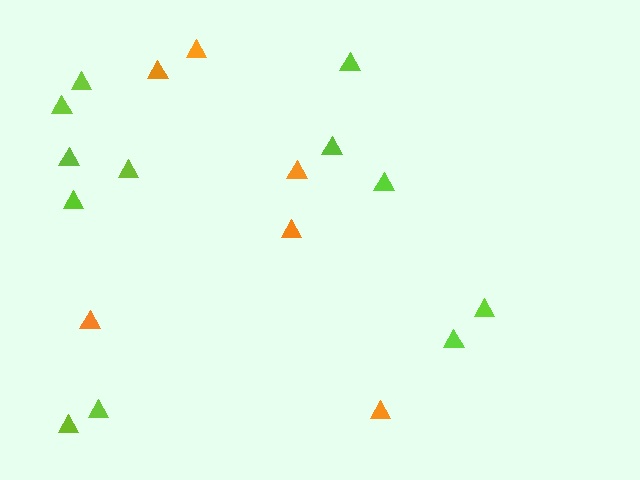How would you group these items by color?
There are 2 groups: one group of orange triangles (6) and one group of lime triangles (12).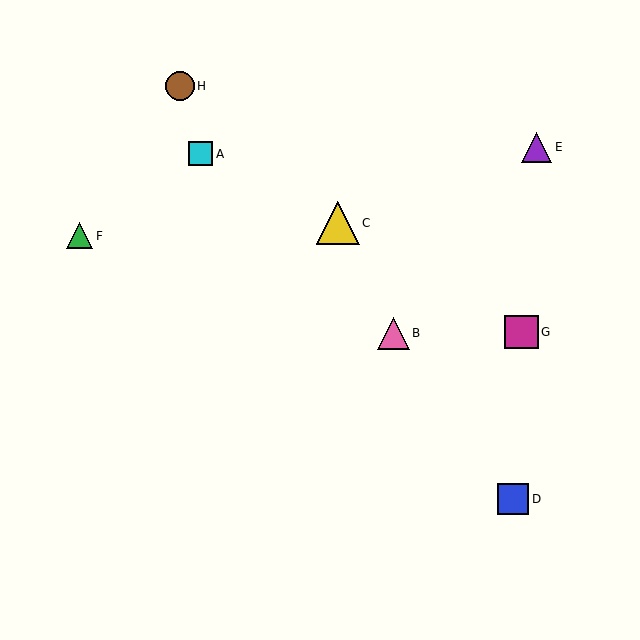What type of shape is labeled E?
Shape E is a purple triangle.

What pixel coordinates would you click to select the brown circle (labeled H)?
Click at (180, 86) to select the brown circle H.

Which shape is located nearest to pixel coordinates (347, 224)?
The yellow triangle (labeled C) at (338, 223) is nearest to that location.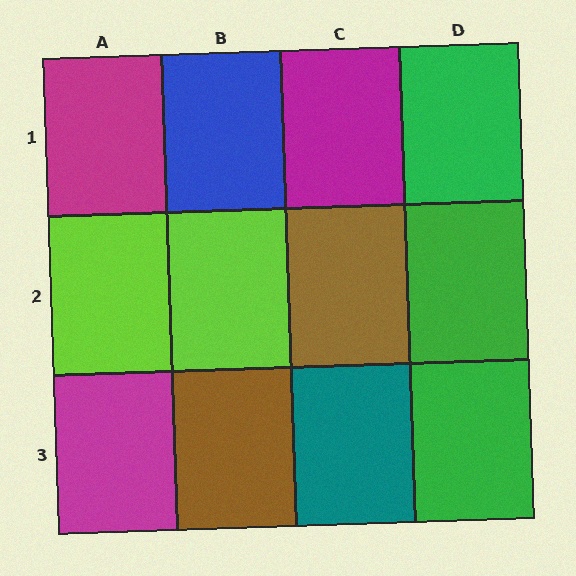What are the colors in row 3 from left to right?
Magenta, brown, teal, green.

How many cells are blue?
1 cell is blue.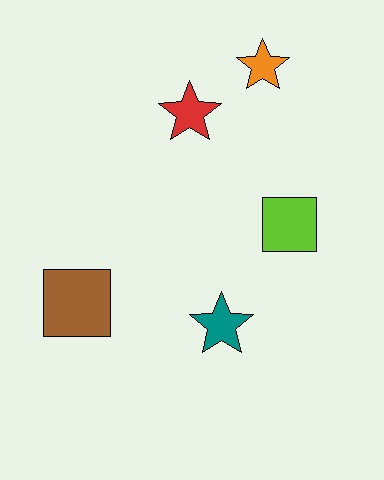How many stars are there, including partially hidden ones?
There are 3 stars.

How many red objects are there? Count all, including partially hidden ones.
There is 1 red object.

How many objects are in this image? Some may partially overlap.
There are 5 objects.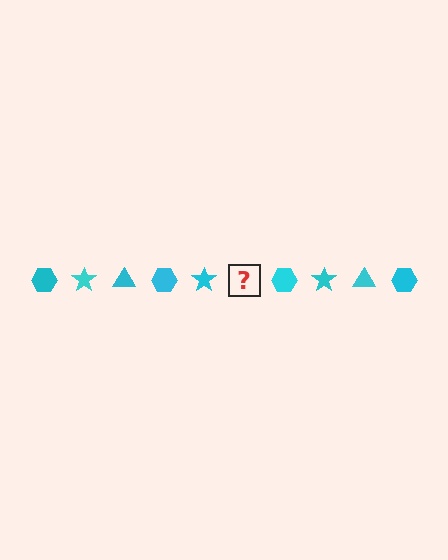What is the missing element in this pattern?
The missing element is a cyan triangle.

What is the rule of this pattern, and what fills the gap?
The rule is that the pattern cycles through hexagon, star, triangle shapes in cyan. The gap should be filled with a cyan triangle.